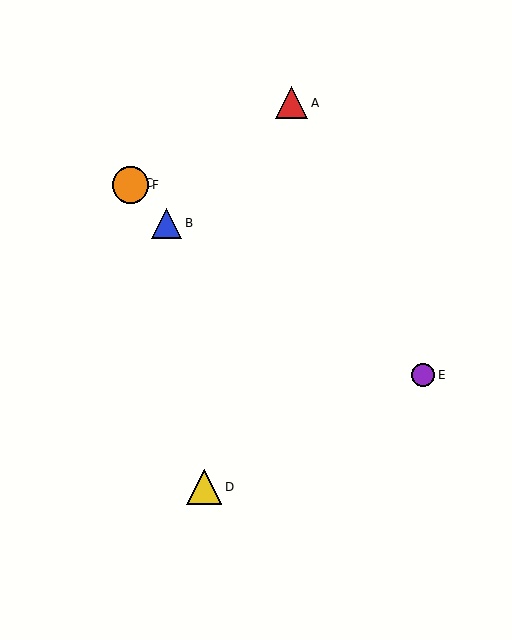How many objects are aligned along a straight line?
3 objects (B, C, F) are aligned along a straight line.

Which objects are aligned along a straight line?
Objects B, C, F are aligned along a straight line.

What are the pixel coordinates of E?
Object E is at (423, 375).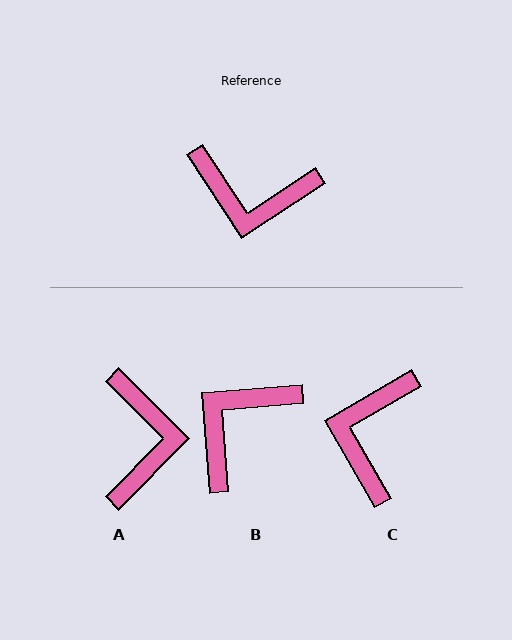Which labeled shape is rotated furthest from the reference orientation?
B, about 119 degrees away.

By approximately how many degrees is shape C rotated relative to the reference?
Approximately 93 degrees clockwise.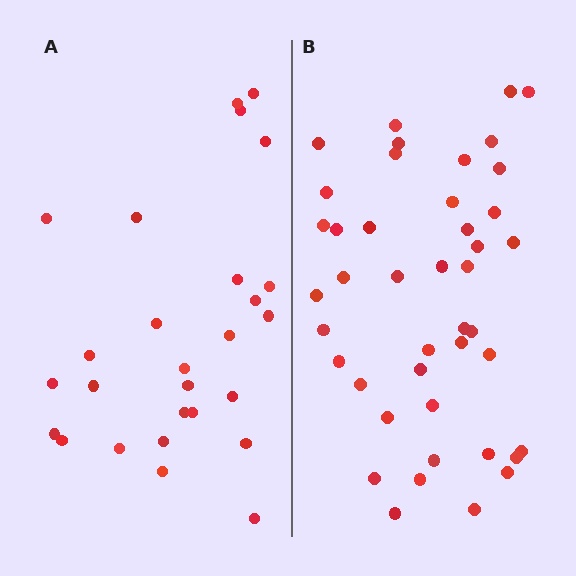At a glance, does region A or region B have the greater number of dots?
Region B (the right region) has more dots.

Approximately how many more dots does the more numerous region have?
Region B has approximately 15 more dots than region A.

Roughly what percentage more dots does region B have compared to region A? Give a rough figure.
About 60% more.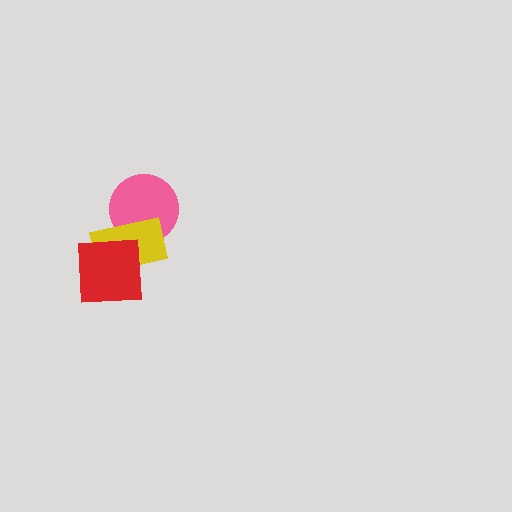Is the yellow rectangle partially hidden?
Yes, it is partially covered by another shape.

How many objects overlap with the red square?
1 object overlaps with the red square.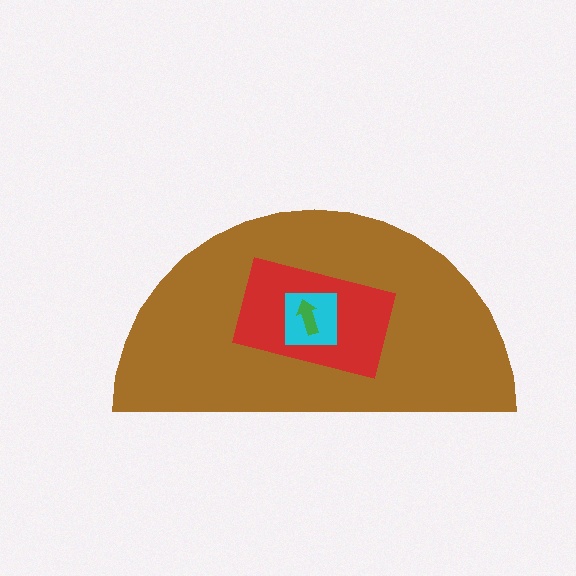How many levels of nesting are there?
4.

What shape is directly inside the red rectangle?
The cyan square.